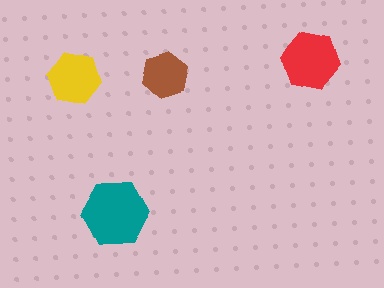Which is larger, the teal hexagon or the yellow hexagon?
The teal one.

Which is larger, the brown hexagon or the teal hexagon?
The teal one.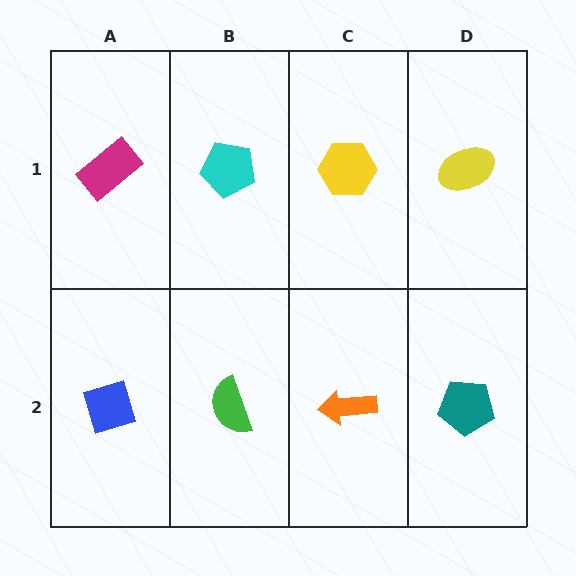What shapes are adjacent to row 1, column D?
A teal pentagon (row 2, column D), a yellow hexagon (row 1, column C).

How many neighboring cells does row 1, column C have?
3.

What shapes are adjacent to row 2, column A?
A magenta rectangle (row 1, column A), a green semicircle (row 2, column B).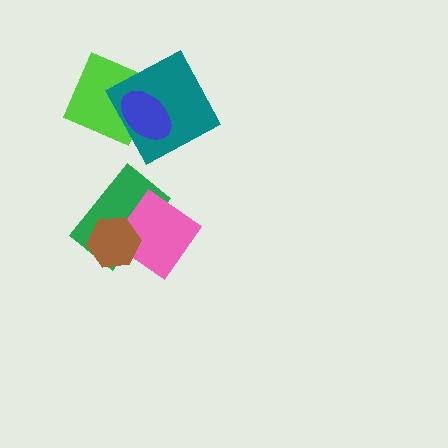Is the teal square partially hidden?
Yes, it is partially covered by another shape.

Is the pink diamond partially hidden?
Yes, it is partially covered by another shape.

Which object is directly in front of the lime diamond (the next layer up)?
The teal square is directly in front of the lime diamond.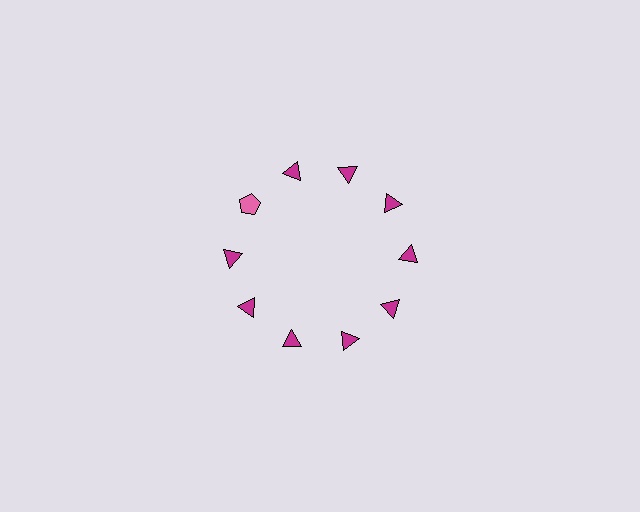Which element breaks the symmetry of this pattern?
The pink pentagon at roughly the 10 o'clock position breaks the symmetry. All other shapes are magenta triangles.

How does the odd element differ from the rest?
It differs in both color (pink instead of magenta) and shape (pentagon instead of triangle).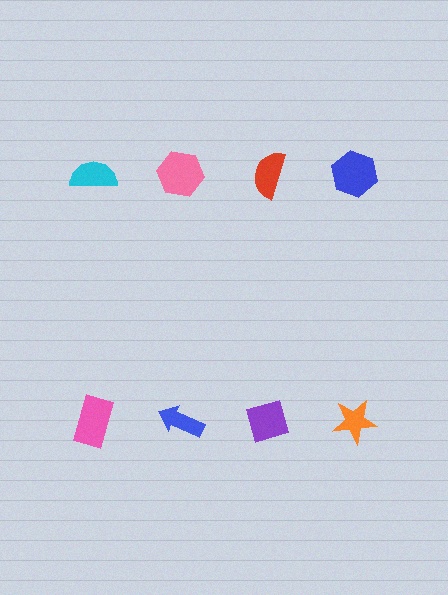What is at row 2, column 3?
A purple diamond.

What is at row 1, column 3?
A red semicircle.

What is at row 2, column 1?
A pink rectangle.